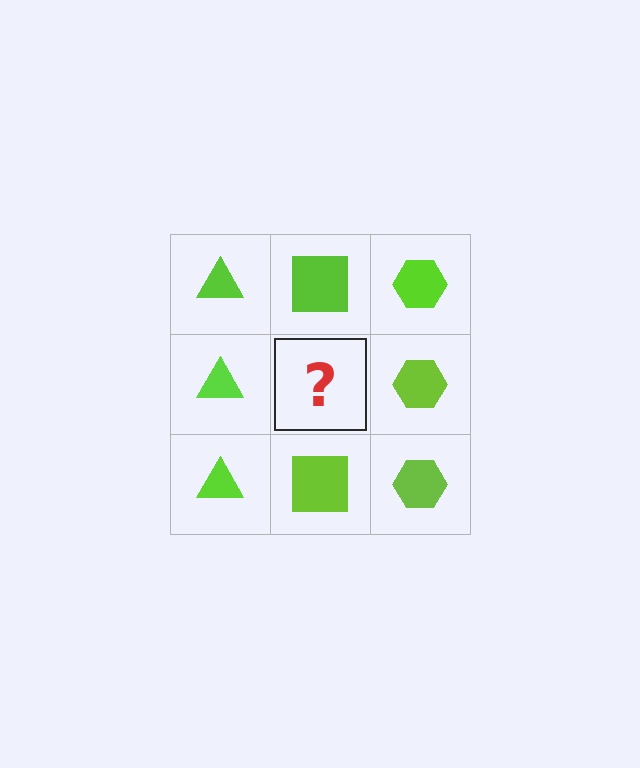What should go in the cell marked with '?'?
The missing cell should contain a lime square.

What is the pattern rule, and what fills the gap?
The rule is that each column has a consistent shape. The gap should be filled with a lime square.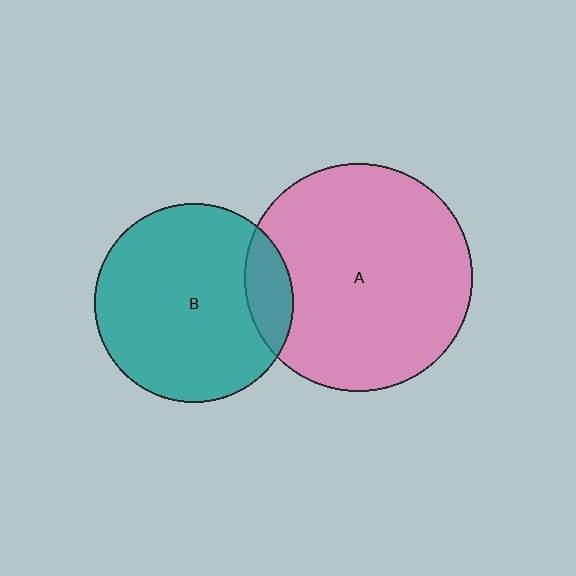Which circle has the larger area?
Circle A (pink).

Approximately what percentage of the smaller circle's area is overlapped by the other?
Approximately 15%.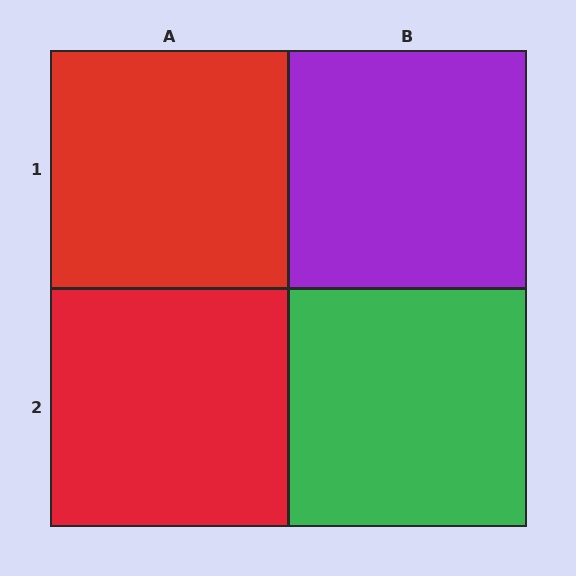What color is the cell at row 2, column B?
Green.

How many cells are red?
2 cells are red.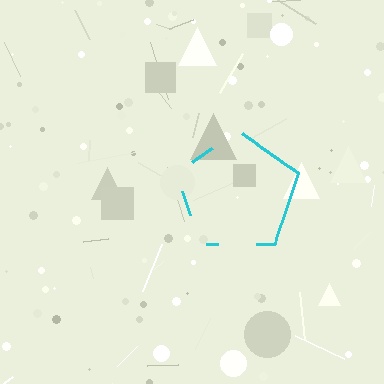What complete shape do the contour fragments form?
The contour fragments form a pentagon.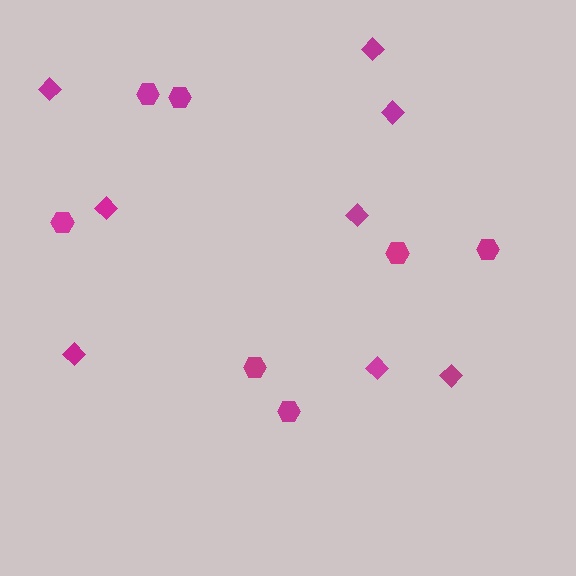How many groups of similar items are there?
There are 2 groups: one group of diamonds (8) and one group of hexagons (7).